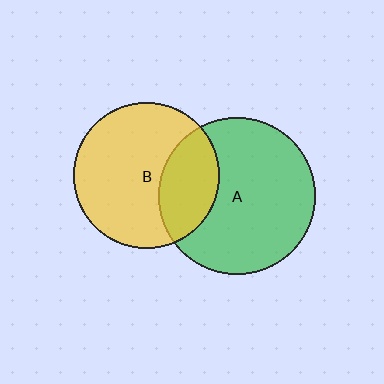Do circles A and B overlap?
Yes.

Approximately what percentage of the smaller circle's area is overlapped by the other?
Approximately 30%.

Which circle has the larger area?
Circle A (green).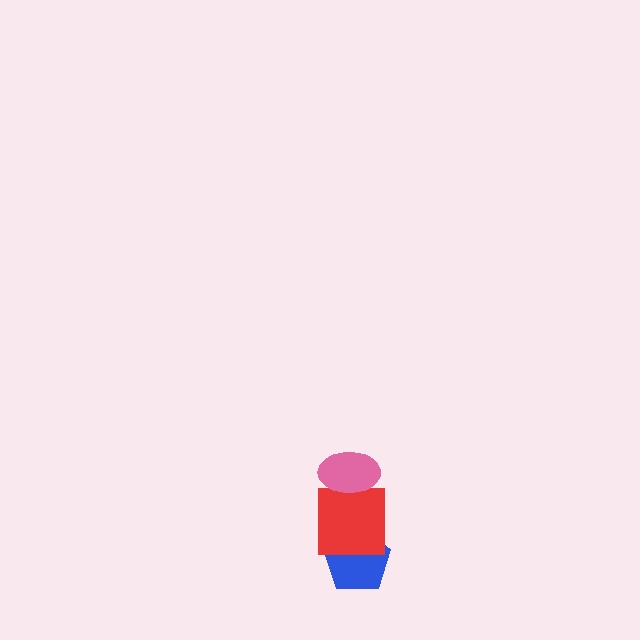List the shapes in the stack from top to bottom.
From top to bottom: the pink ellipse, the red square, the blue pentagon.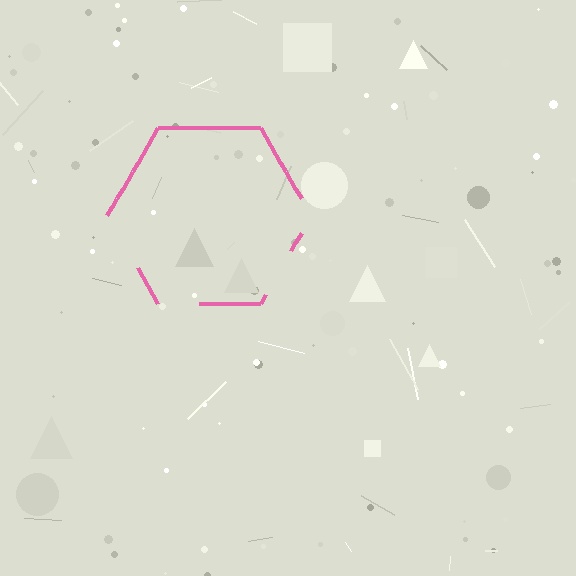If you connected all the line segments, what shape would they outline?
They would outline a hexagon.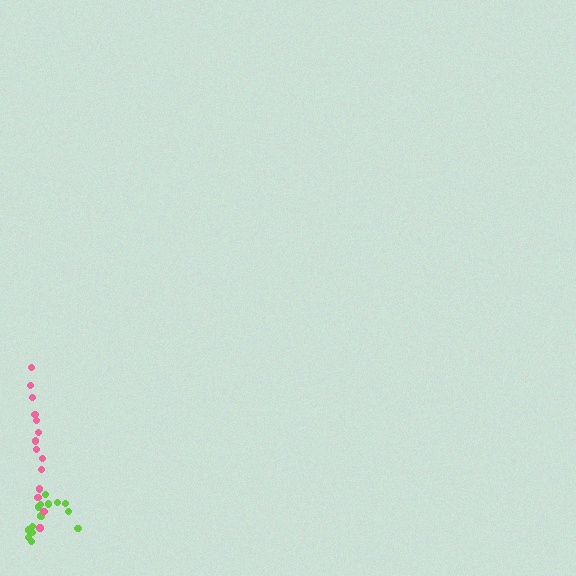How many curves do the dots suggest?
There are 2 distinct paths.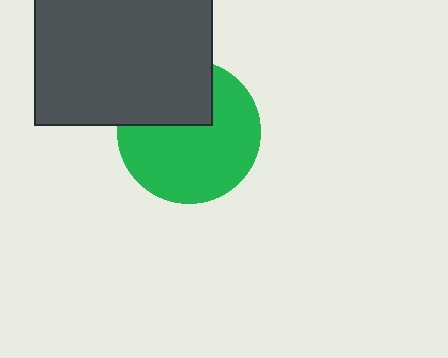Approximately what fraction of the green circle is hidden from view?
Roughly 32% of the green circle is hidden behind the dark gray rectangle.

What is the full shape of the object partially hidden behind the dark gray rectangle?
The partially hidden object is a green circle.